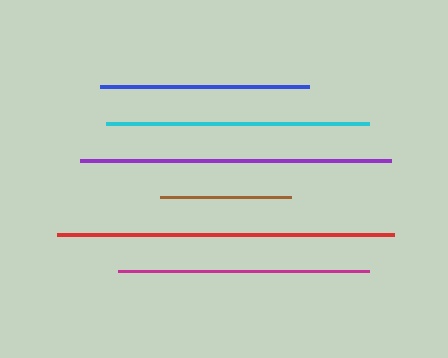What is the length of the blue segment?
The blue segment is approximately 208 pixels long.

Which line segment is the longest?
The red line is the longest at approximately 337 pixels.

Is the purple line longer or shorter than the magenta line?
The purple line is longer than the magenta line.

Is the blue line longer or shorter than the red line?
The red line is longer than the blue line.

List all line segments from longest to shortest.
From longest to shortest: red, purple, cyan, magenta, blue, brown.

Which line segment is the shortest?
The brown line is the shortest at approximately 131 pixels.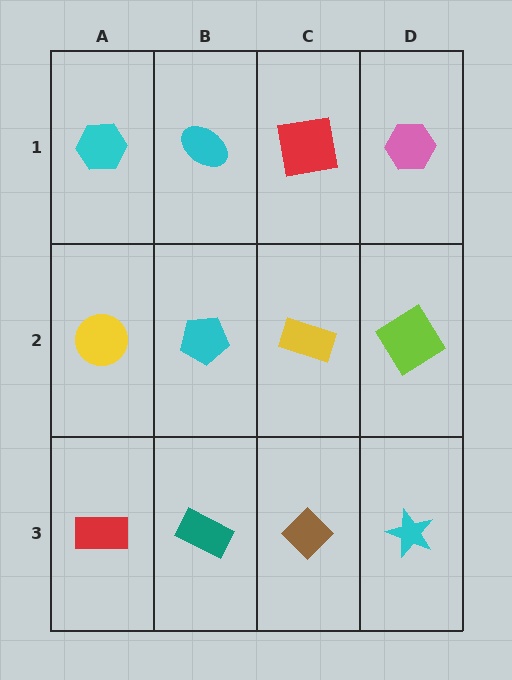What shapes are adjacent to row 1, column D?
A lime diamond (row 2, column D), a red square (row 1, column C).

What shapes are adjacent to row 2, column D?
A pink hexagon (row 1, column D), a cyan star (row 3, column D), a yellow rectangle (row 2, column C).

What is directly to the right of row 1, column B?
A red square.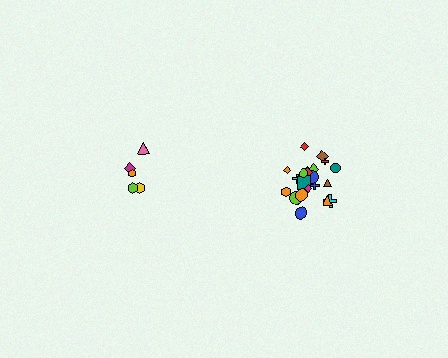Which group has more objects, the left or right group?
The right group.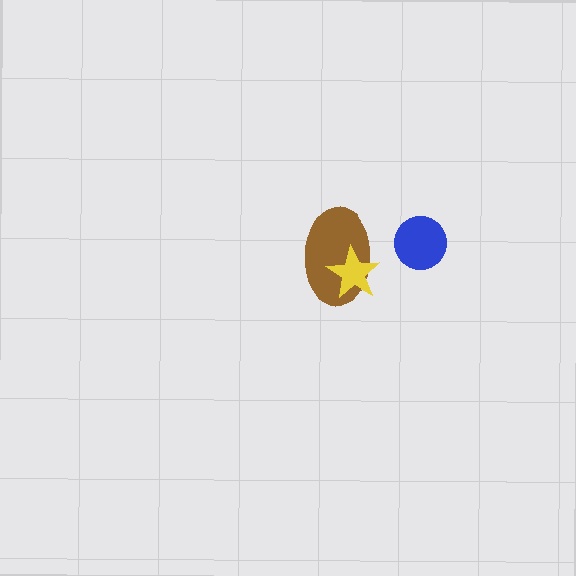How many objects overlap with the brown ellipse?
1 object overlaps with the brown ellipse.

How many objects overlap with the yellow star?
1 object overlaps with the yellow star.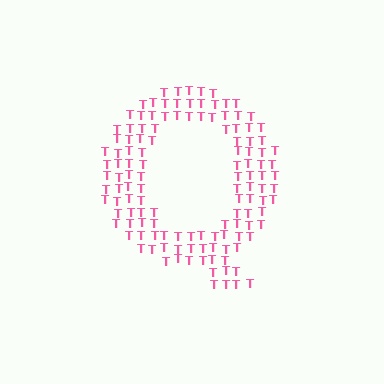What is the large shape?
The large shape is the letter Q.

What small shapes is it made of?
It is made of small letter T's.